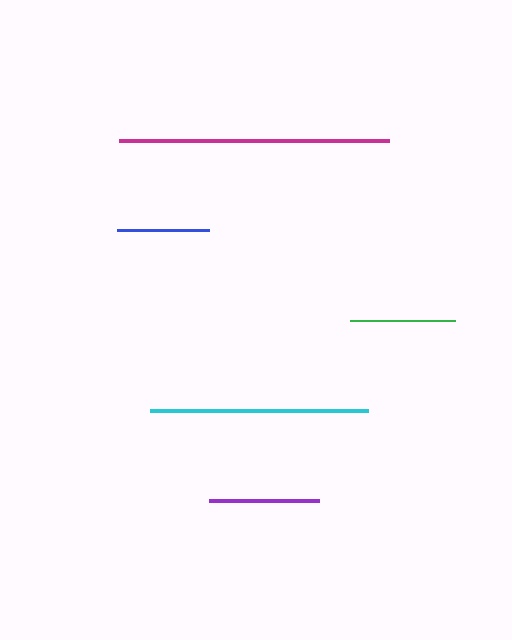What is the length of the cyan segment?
The cyan segment is approximately 218 pixels long.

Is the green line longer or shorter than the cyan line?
The cyan line is longer than the green line.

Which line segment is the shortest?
The blue line is the shortest at approximately 92 pixels.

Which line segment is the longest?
The magenta line is the longest at approximately 270 pixels.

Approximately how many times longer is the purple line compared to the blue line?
The purple line is approximately 1.2 times the length of the blue line.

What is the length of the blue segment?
The blue segment is approximately 92 pixels long.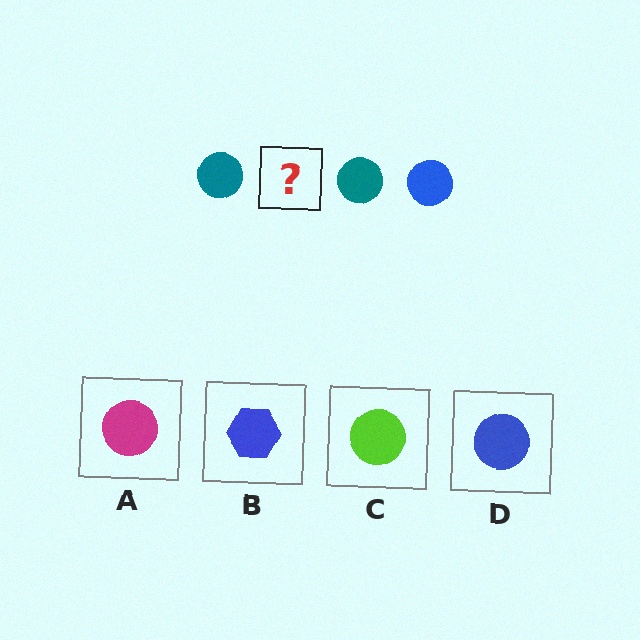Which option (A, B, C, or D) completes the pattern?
D.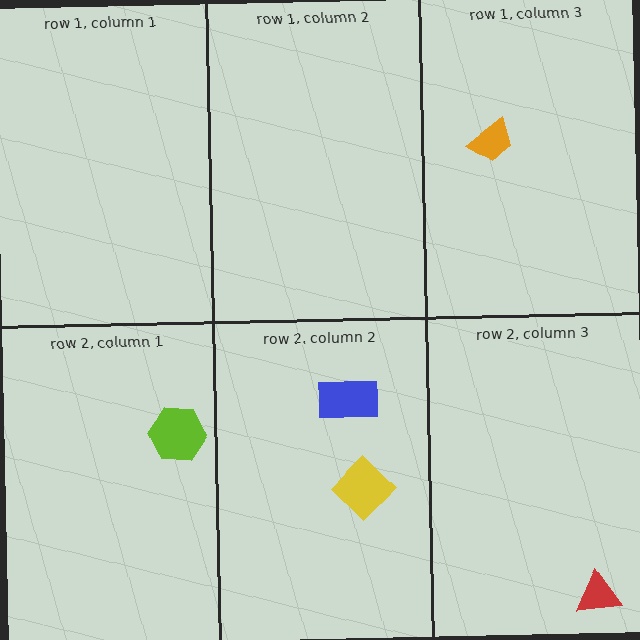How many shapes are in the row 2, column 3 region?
1.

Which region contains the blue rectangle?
The row 2, column 2 region.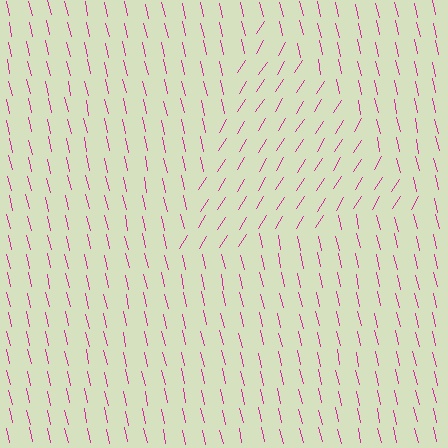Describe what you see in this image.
The image is filled with small magenta line segments. A triangle region in the image has lines oriented differently from the surrounding lines, creating a visible texture boundary.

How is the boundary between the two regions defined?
The boundary is defined purely by a change in line orientation (approximately 45 degrees difference). All lines are the same color and thickness.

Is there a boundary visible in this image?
Yes, there is a texture boundary formed by a change in line orientation.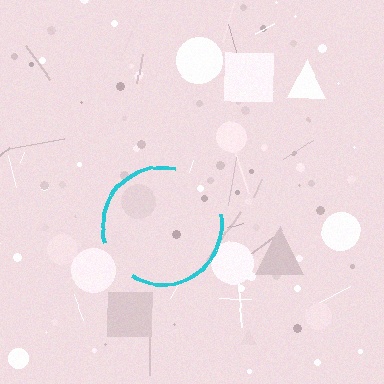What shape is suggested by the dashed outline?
The dashed outline suggests a circle.